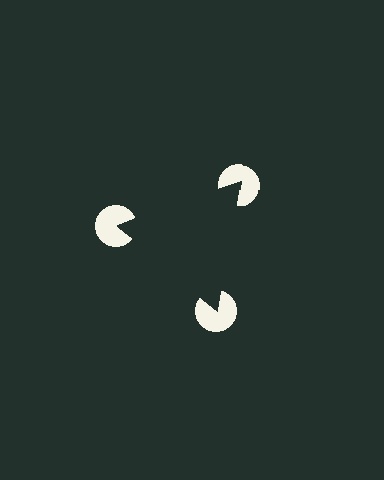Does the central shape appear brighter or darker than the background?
It typically appears slightly darker than the background, even though no actual brightness change is drawn.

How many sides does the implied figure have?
3 sides.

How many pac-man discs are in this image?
There are 3 — one at each vertex of the illusory triangle.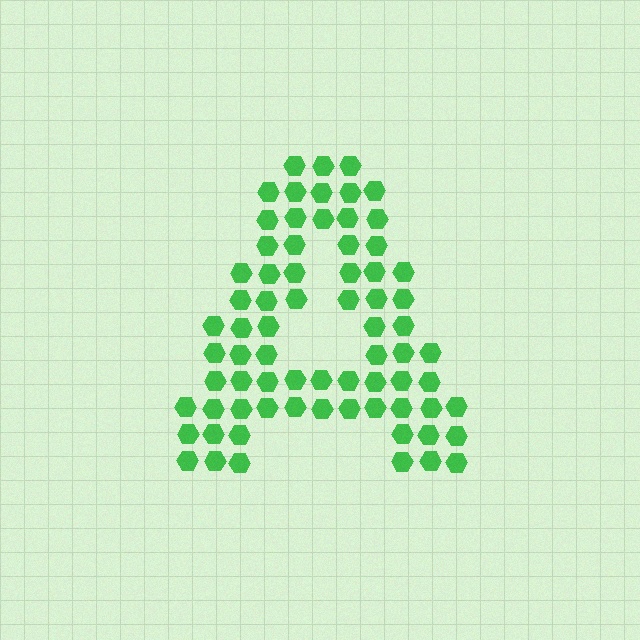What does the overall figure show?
The overall figure shows the letter A.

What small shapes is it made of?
It is made of small hexagons.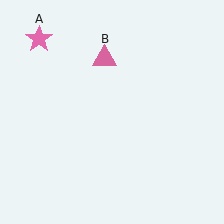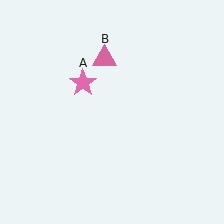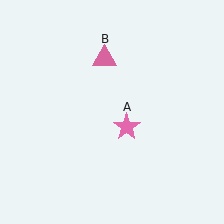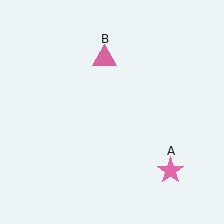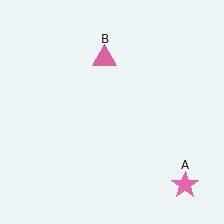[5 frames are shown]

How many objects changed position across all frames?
1 object changed position: pink star (object A).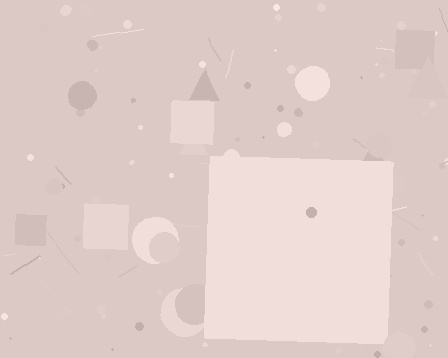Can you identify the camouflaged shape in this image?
The camouflaged shape is a square.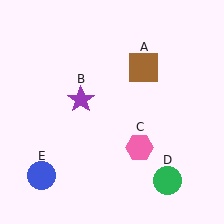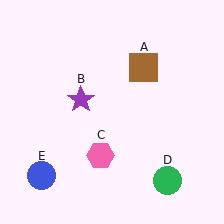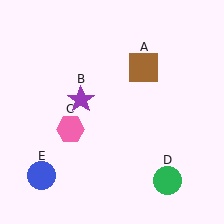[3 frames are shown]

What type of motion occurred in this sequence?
The pink hexagon (object C) rotated clockwise around the center of the scene.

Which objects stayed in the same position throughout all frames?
Brown square (object A) and purple star (object B) and green circle (object D) and blue circle (object E) remained stationary.